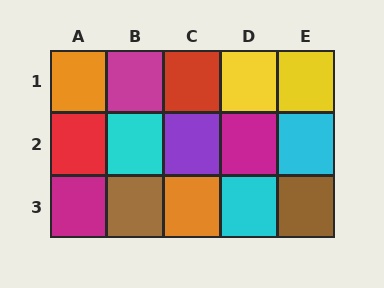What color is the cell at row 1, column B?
Magenta.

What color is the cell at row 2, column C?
Purple.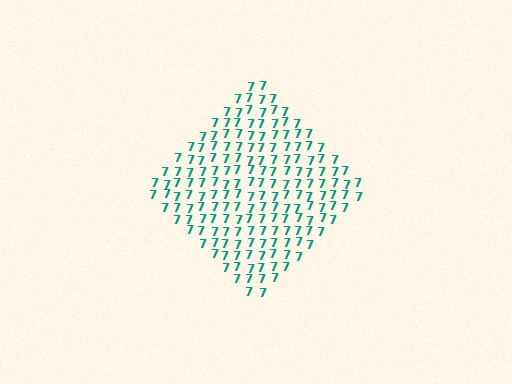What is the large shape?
The large shape is a diamond.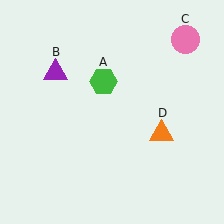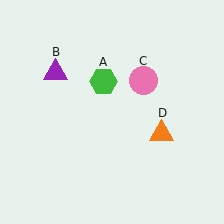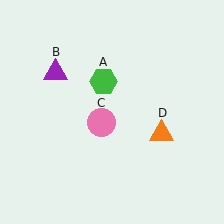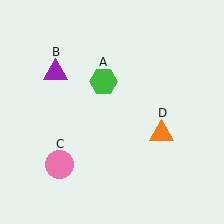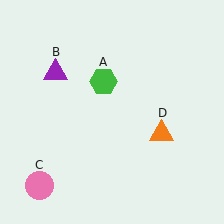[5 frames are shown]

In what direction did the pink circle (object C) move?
The pink circle (object C) moved down and to the left.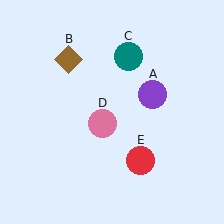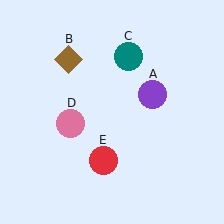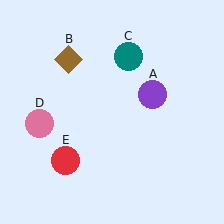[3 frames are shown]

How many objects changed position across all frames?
2 objects changed position: pink circle (object D), red circle (object E).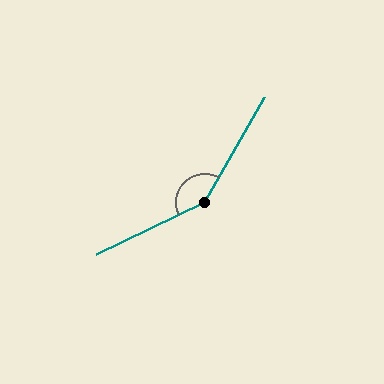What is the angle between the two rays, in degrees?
Approximately 145 degrees.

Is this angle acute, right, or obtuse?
It is obtuse.